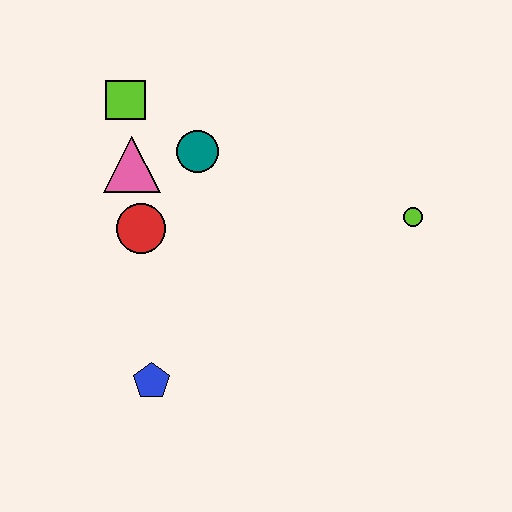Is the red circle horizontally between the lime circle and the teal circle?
No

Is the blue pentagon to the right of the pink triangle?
Yes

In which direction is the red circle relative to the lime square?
The red circle is below the lime square.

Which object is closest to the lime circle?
The teal circle is closest to the lime circle.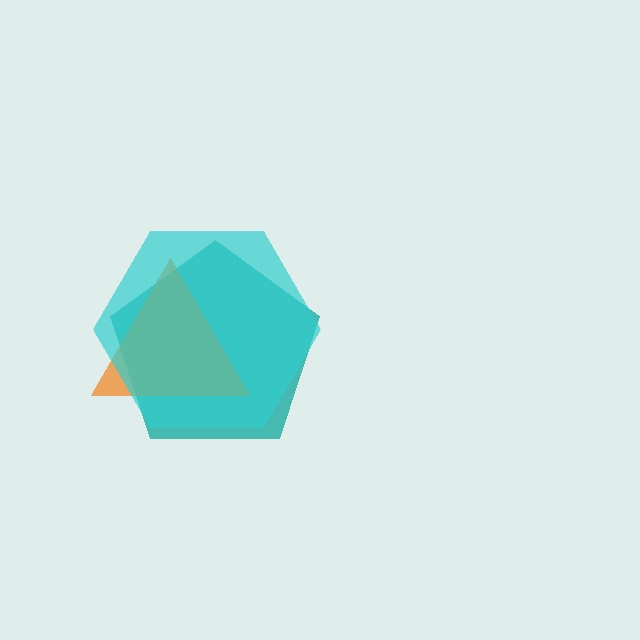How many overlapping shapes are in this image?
There are 3 overlapping shapes in the image.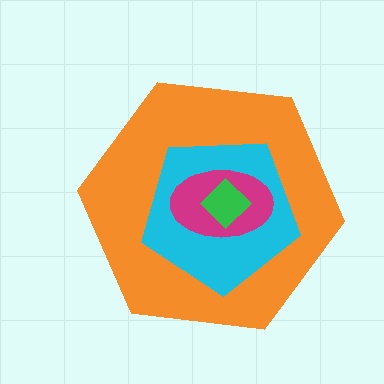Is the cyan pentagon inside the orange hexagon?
Yes.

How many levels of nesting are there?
4.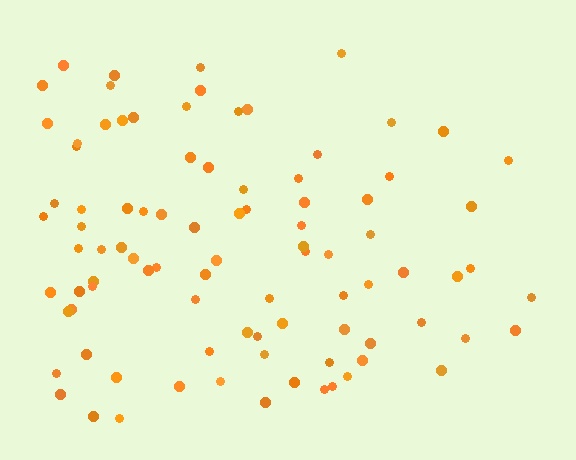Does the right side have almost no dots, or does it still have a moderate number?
Still a moderate number, just noticeably fewer than the left.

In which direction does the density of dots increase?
From right to left, with the left side densest.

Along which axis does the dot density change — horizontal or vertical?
Horizontal.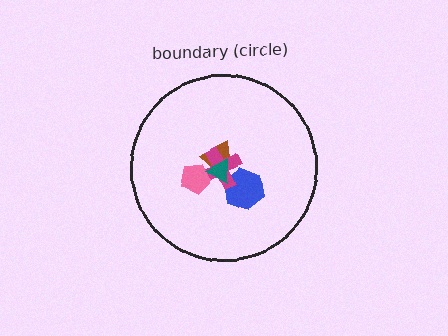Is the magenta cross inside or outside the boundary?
Inside.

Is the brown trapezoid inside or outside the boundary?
Inside.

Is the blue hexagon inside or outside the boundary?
Inside.